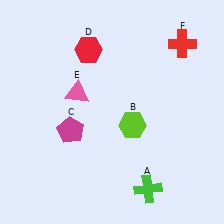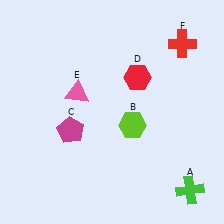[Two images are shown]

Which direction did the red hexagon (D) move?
The red hexagon (D) moved right.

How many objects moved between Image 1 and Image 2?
2 objects moved between the two images.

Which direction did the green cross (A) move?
The green cross (A) moved right.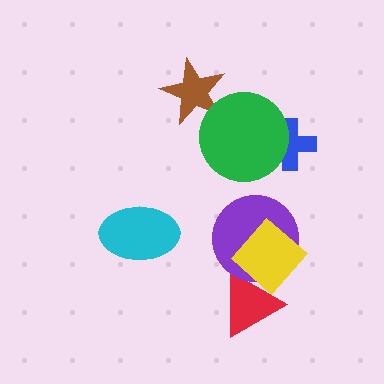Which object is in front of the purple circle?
The yellow diamond is in front of the purple circle.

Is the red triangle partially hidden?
Yes, it is partially covered by another shape.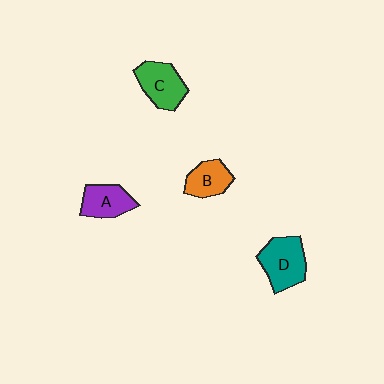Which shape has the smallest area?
Shape B (orange).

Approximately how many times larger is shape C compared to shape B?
Approximately 1.3 times.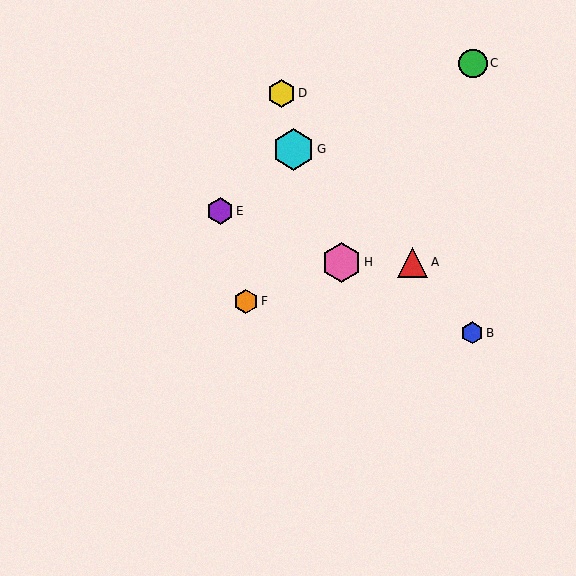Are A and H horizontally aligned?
Yes, both are at y≈262.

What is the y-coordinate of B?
Object B is at y≈333.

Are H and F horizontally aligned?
No, H is at y≈262 and F is at y≈301.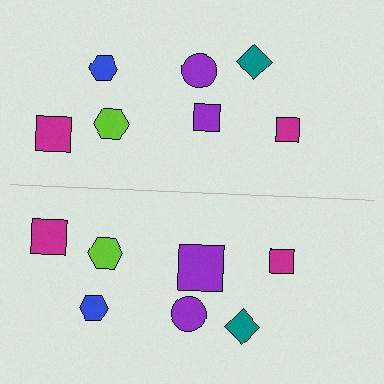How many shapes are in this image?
There are 14 shapes in this image.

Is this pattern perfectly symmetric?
No, the pattern is not perfectly symmetric. The purple square on the bottom side has a different size than its mirror counterpart.